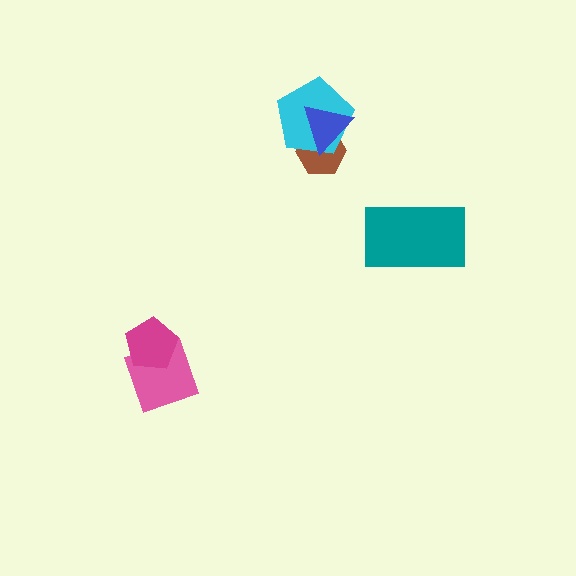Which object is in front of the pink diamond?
The magenta pentagon is in front of the pink diamond.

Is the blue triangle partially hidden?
No, no other shape covers it.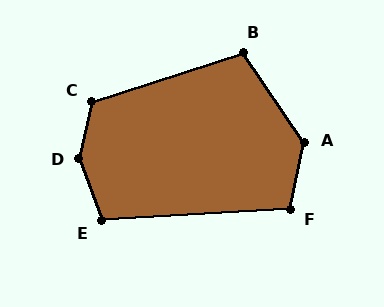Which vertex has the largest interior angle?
D, at approximately 148 degrees.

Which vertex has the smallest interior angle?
F, at approximately 106 degrees.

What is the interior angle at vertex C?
Approximately 120 degrees (obtuse).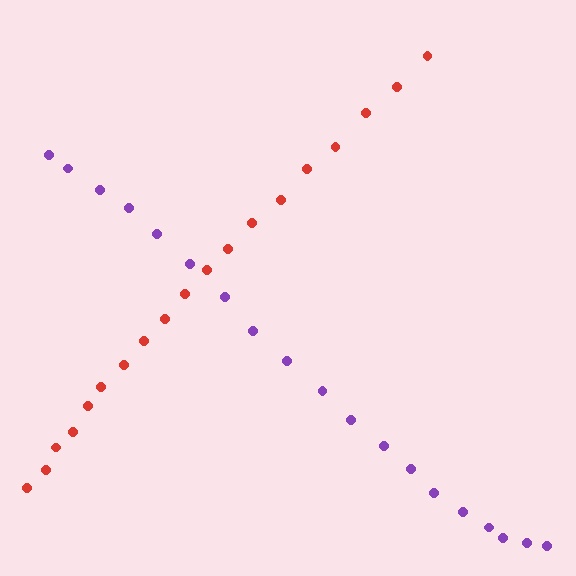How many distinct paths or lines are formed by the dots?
There are 2 distinct paths.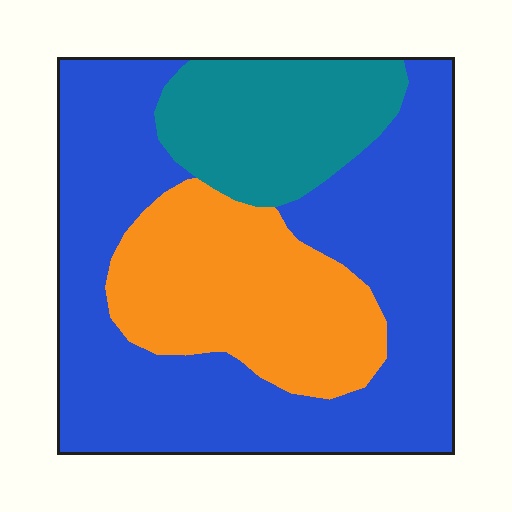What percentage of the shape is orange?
Orange takes up about one quarter (1/4) of the shape.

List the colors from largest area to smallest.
From largest to smallest: blue, orange, teal.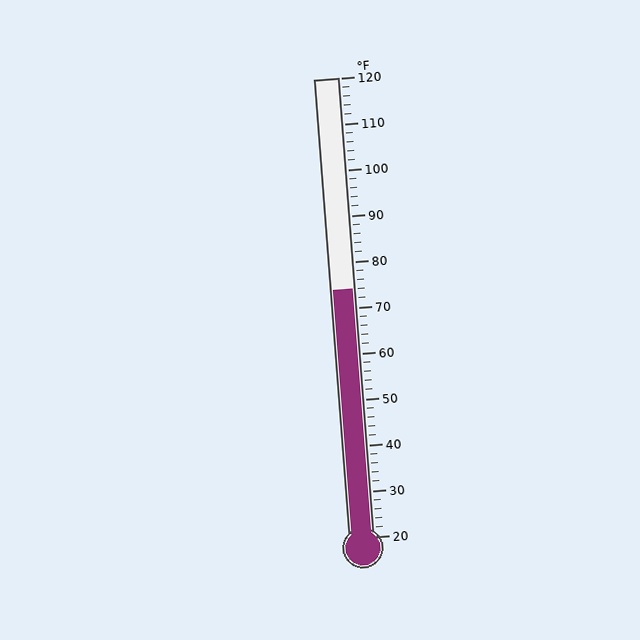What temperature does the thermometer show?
The thermometer shows approximately 74°F.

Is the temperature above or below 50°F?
The temperature is above 50°F.